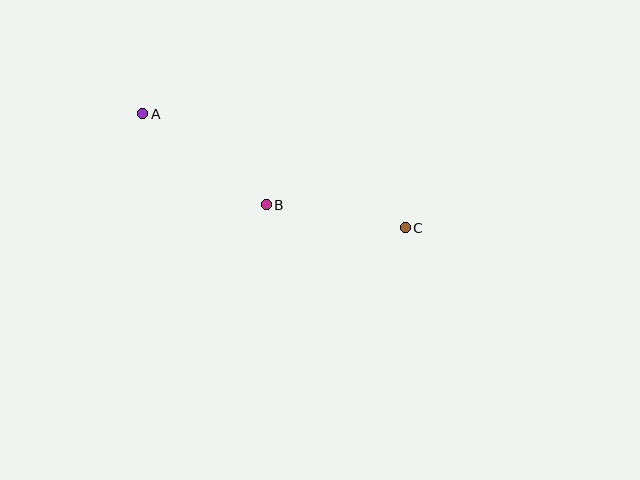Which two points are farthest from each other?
Points A and C are farthest from each other.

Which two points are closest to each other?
Points B and C are closest to each other.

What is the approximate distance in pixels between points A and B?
The distance between A and B is approximately 153 pixels.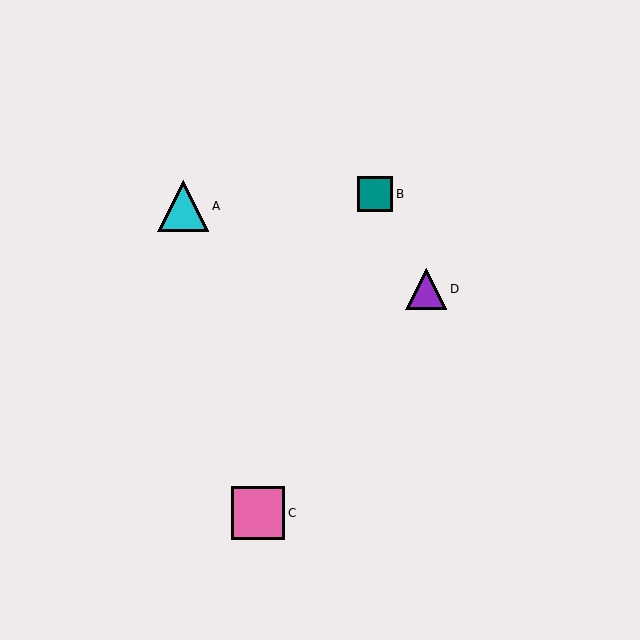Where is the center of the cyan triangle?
The center of the cyan triangle is at (183, 206).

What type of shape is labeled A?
Shape A is a cyan triangle.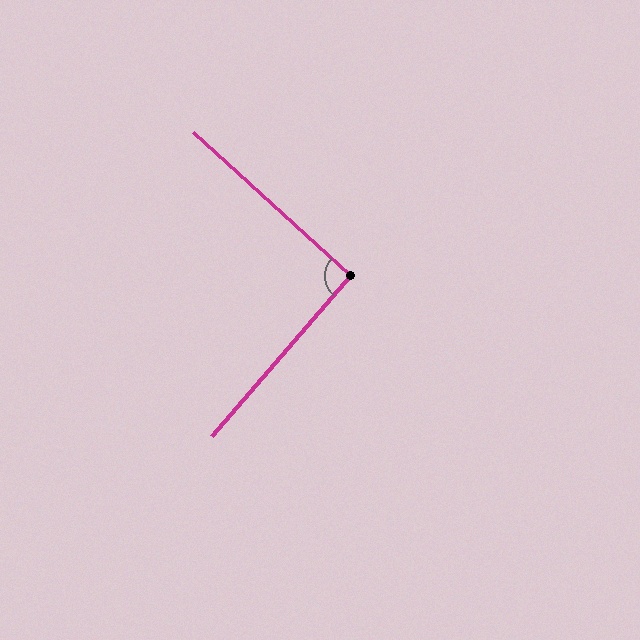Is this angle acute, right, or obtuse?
It is approximately a right angle.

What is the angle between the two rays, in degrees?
Approximately 91 degrees.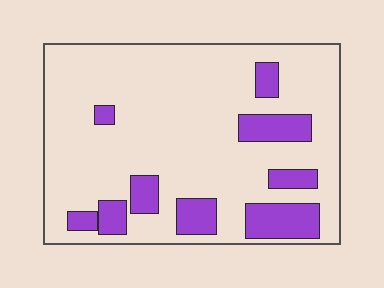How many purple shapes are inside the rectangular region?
9.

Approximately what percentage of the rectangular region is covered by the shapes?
Approximately 20%.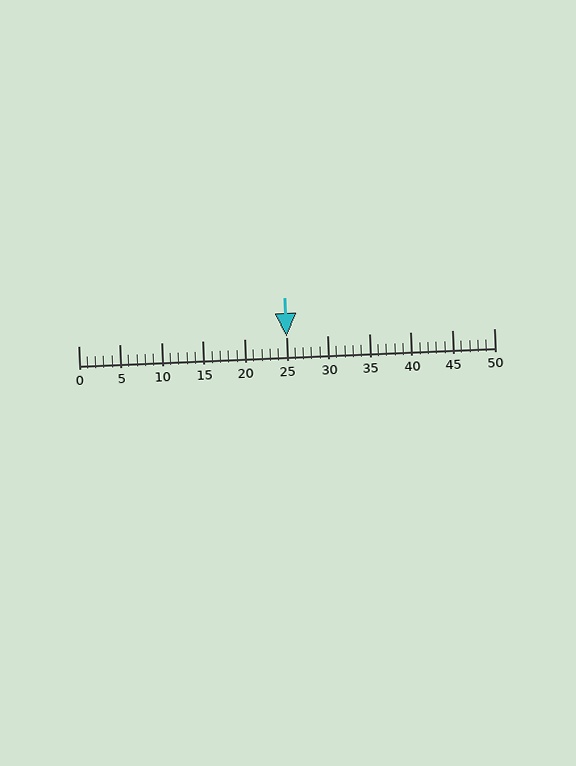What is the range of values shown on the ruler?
The ruler shows values from 0 to 50.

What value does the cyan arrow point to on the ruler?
The cyan arrow points to approximately 25.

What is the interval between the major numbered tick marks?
The major tick marks are spaced 5 units apart.